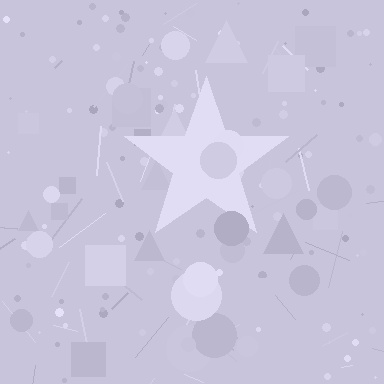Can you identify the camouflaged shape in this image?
The camouflaged shape is a star.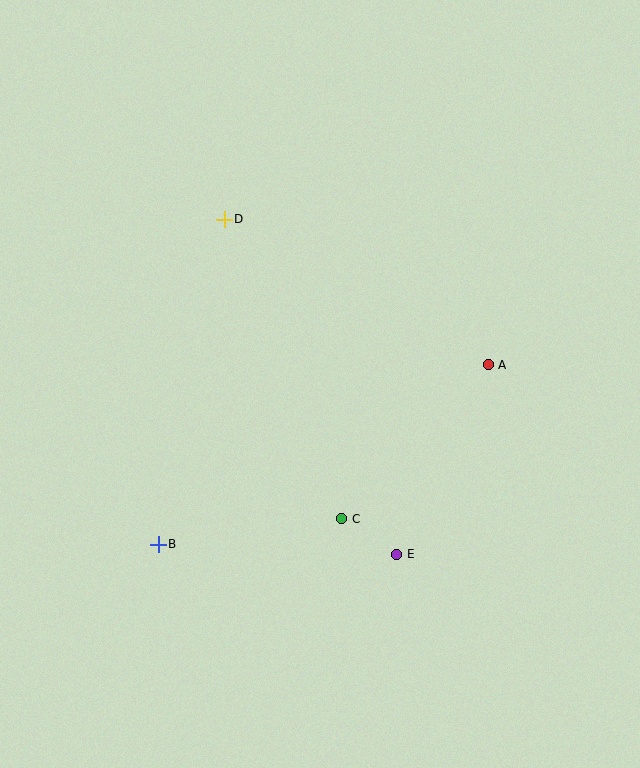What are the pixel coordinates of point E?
Point E is at (397, 554).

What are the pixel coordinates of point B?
Point B is at (158, 544).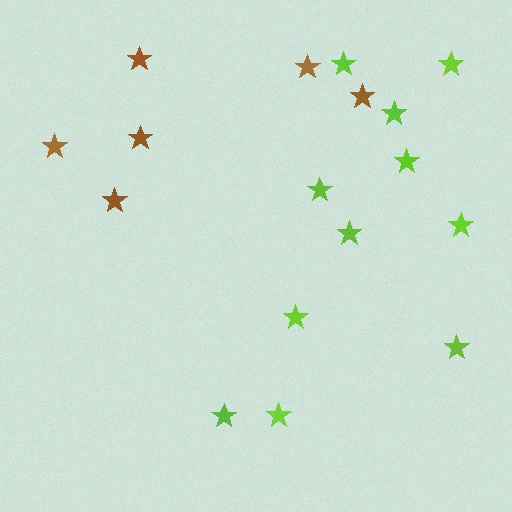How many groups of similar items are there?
There are 2 groups: one group of brown stars (6) and one group of lime stars (11).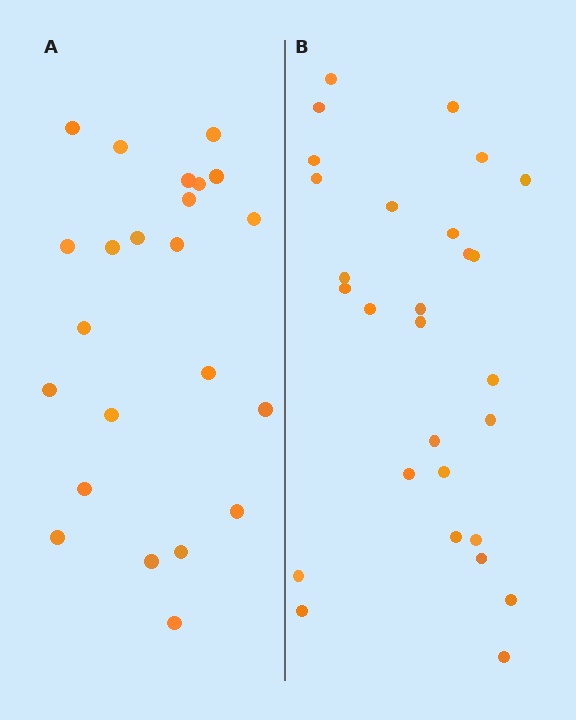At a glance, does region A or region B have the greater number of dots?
Region B (the right region) has more dots.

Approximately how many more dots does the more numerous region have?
Region B has about 5 more dots than region A.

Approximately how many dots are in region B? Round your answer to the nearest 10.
About 30 dots. (The exact count is 28, which rounds to 30.)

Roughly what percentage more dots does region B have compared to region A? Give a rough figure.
About 20% more.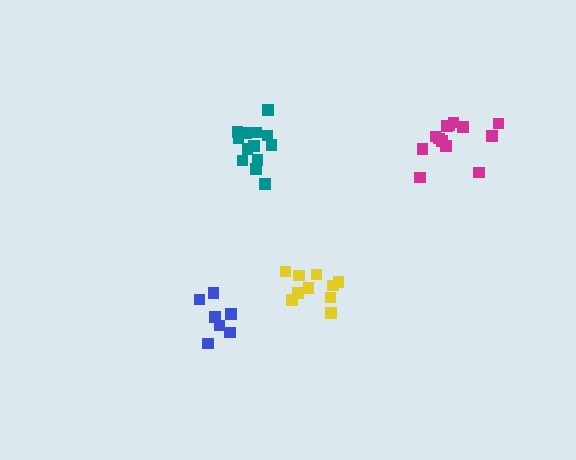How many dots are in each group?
Group 1: 10 dots, Group 2: 7 dots, Group 3: 13 dots, Group 4: 13 dots (43 total).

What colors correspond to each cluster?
The clusters are colored: yellow, blue, teal, magenta.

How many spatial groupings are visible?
There are 4 spatial groupings.